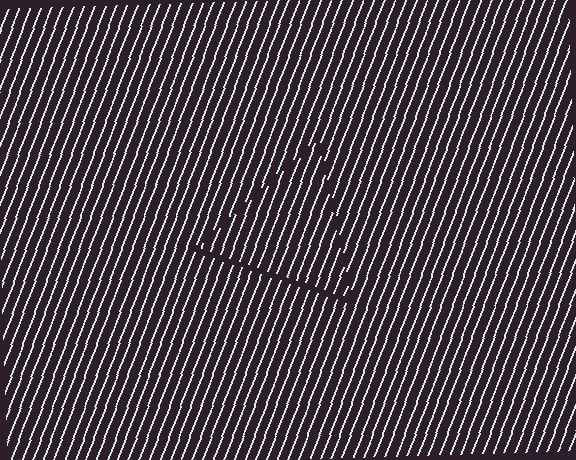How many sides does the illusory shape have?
3 sides — the line-ends trace a triangle.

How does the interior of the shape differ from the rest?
The interior of the shape contains the same grating, shifted by half a period — the contour is defined by the phase discontinuity where line-ends from the inner and outer gratings abut.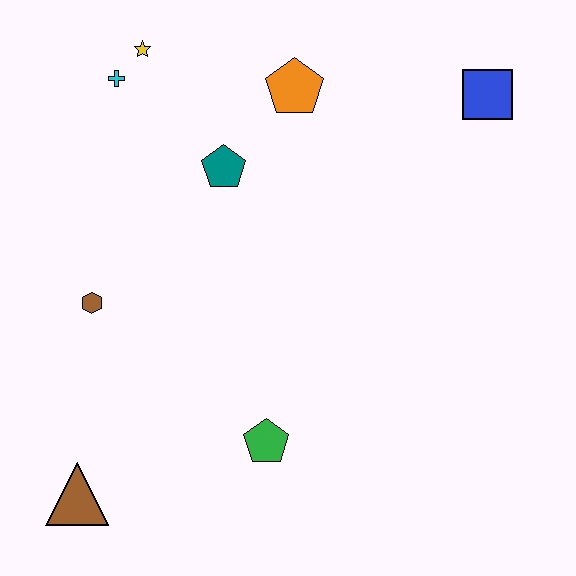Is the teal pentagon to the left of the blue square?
Yes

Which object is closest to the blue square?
The orange pentagon is closest to the blue square.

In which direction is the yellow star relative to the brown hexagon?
The yellow star is above the brown hexagon.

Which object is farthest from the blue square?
The brown triangle is farthest from the blue square.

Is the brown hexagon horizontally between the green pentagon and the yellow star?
No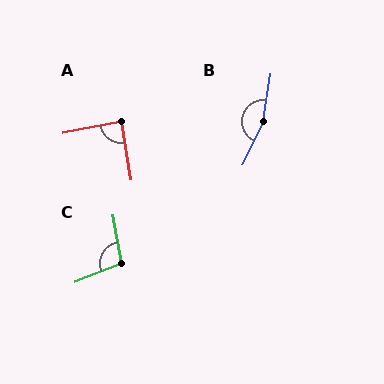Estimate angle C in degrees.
Approximately 102 degrees.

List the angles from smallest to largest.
A (89°), C (102°), B (162°).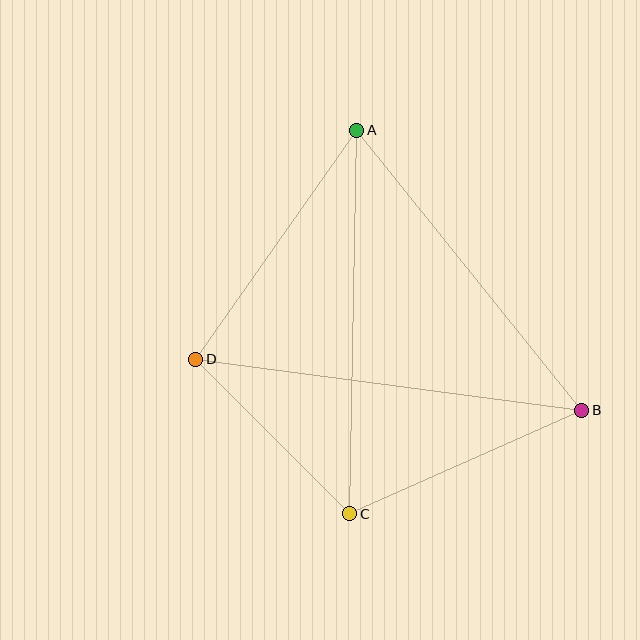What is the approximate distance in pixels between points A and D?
The distance between A and D is approximately 280 pixels.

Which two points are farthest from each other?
Points B and D are farthest from each other.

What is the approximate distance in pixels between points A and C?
The distance between A and C is approximately 384 pixels.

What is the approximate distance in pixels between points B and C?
The distance between B and C is approximately 254 pixels.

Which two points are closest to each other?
Points C and D are closest to each other.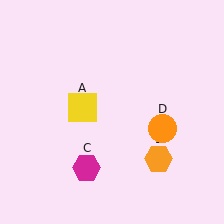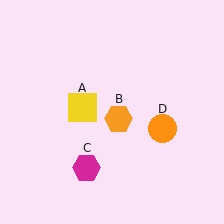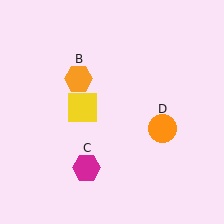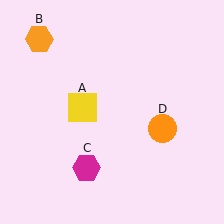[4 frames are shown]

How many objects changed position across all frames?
1 object changed position: orange hexagon (object B).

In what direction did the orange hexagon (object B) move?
The orange hexagon (object B) moved up and to the left.